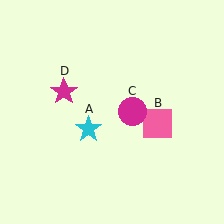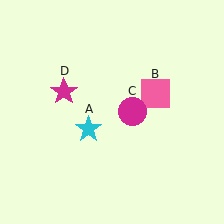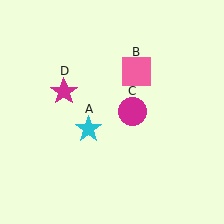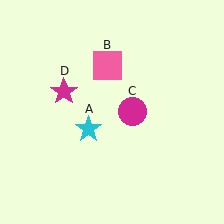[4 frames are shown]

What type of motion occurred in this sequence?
The pink square (object B) rotated counterclockwise around the center of the scene.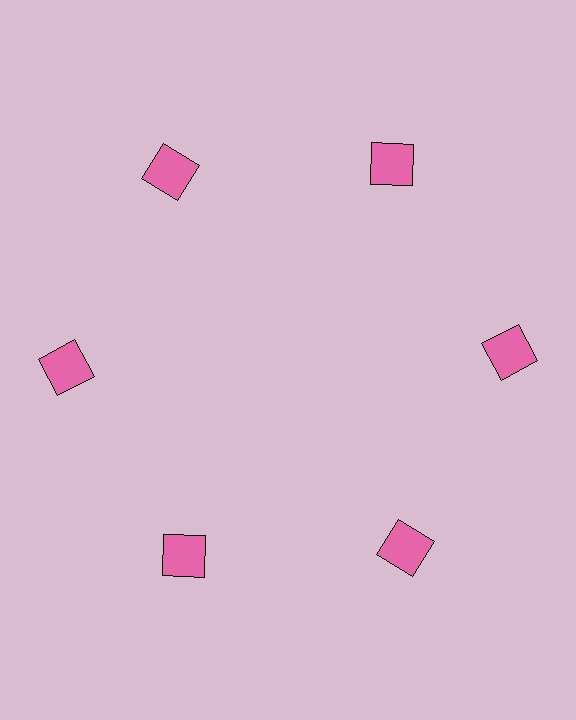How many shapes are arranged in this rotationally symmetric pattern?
There are 6 shapes, arranged in 6 groups of 1.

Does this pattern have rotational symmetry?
Yes, this pattern has 6-fold rotational symmetry. It looks the same after rotating 60 degrees around the center.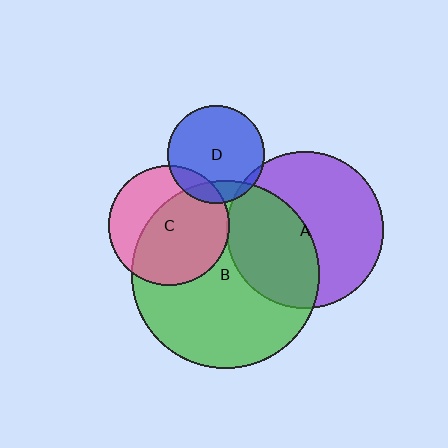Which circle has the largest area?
Circle B (green).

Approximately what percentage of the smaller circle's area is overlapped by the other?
Approximately 65%.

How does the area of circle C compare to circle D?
Approximately 1.5 times.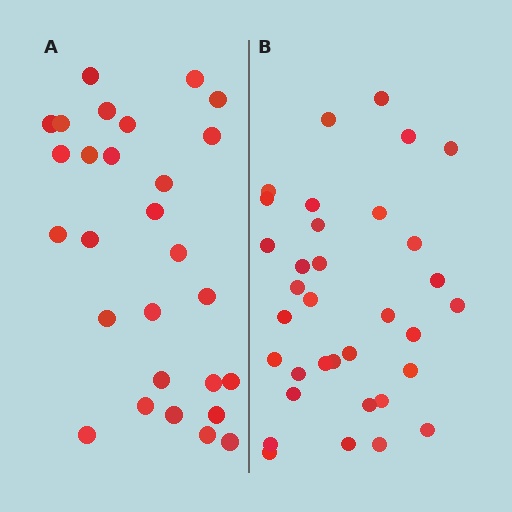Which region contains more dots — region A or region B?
Region B (the right region) has more dots.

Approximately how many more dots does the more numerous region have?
Region B has about 6 more dots than region A.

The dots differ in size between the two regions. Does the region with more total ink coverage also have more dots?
No. Region A has more total ink coverage because its dots are larger, but region B actually contains more individual dots. Total area can be misleading — the number of items is what matters here.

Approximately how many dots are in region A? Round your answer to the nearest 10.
About 30 dots. (The exact count is 28, which rounds to 30.)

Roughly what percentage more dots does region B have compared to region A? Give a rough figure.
About 20% more.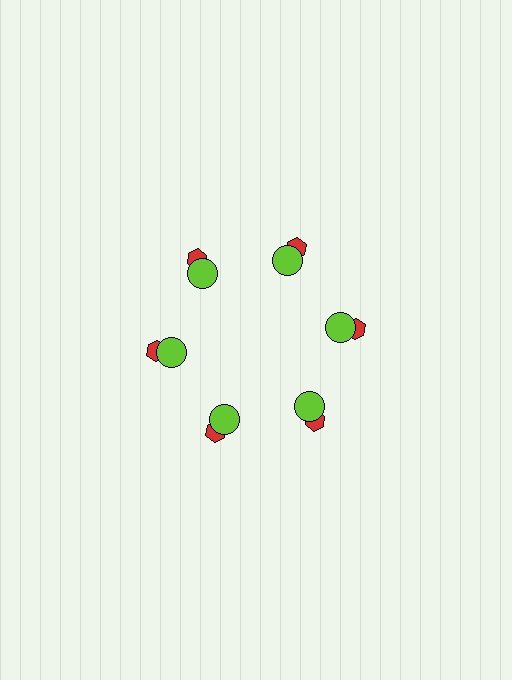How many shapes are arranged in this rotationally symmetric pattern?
There are 12 shapes, arranged in 6 groups of 2.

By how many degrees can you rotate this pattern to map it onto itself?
The pattern maps onto itself every 60 degrees of rotation.